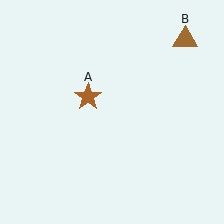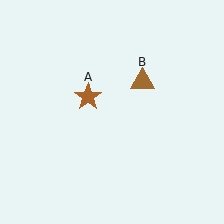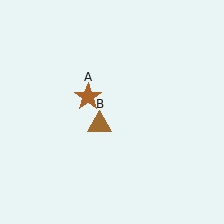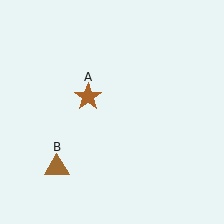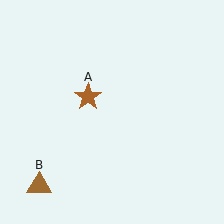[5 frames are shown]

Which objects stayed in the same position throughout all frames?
Brown star (object A) remained stationary.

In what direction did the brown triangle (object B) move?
The brown triangle (object B) moved down and to the left.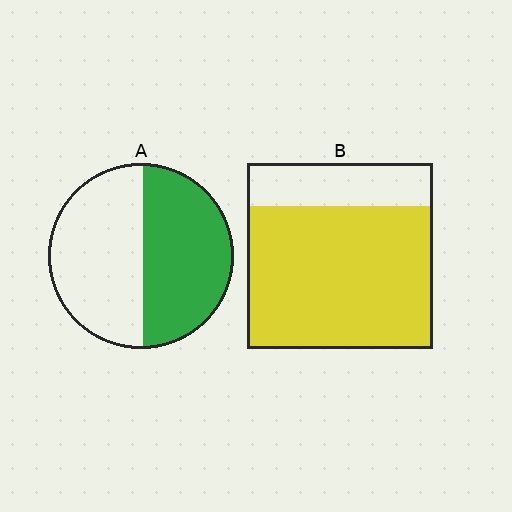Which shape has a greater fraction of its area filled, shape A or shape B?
Shape B.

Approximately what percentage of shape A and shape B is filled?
A is approximately 50% and B is approximately 75%.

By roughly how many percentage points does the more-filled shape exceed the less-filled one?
By roughly 30 percentage points (B over A).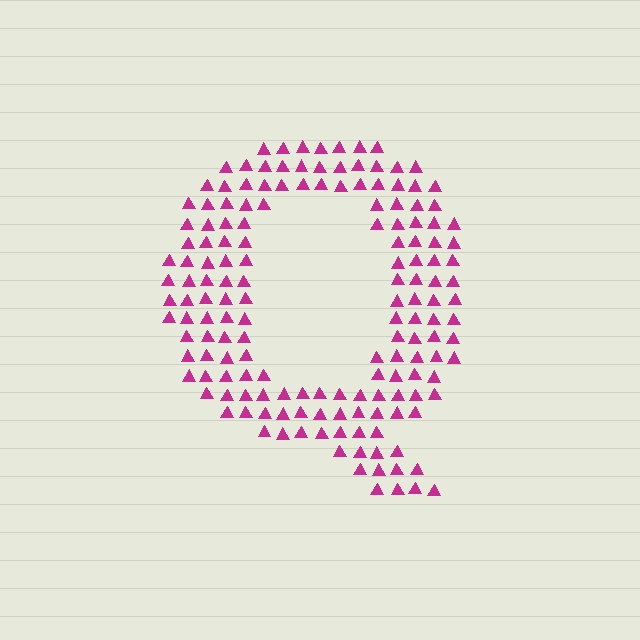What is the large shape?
The large shape is the letter Q.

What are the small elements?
The small elements are triangles.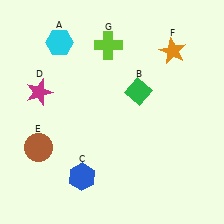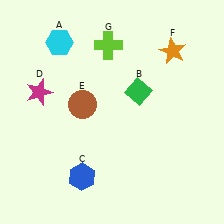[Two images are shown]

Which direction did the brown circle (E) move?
The brown circle (E) moved right.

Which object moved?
The brown circle (E) moved right.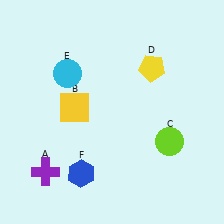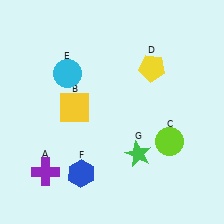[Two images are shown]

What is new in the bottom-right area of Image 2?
A green star (G) was added in the bottom-right area of Image 2.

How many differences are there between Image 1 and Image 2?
There is 1 difference between the two images.